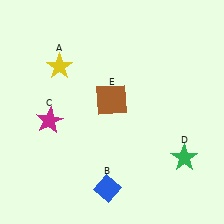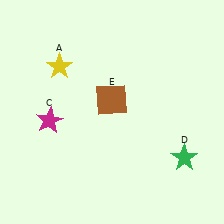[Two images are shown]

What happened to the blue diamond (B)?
The blue diamond (B) was removed in Image 2. It was in the bottom-left area of Image 1.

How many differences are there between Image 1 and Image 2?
There is 1 difference between the two images.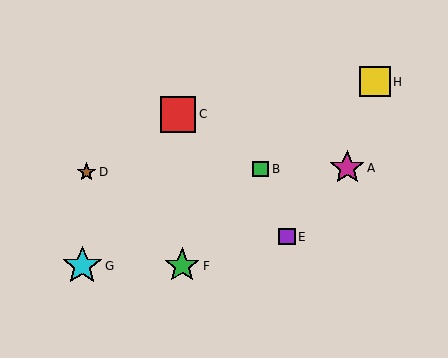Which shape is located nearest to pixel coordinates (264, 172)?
The green square (labeled B) at (261, 169) is nearest to that location.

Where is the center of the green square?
The center of the green square is at (261, 169).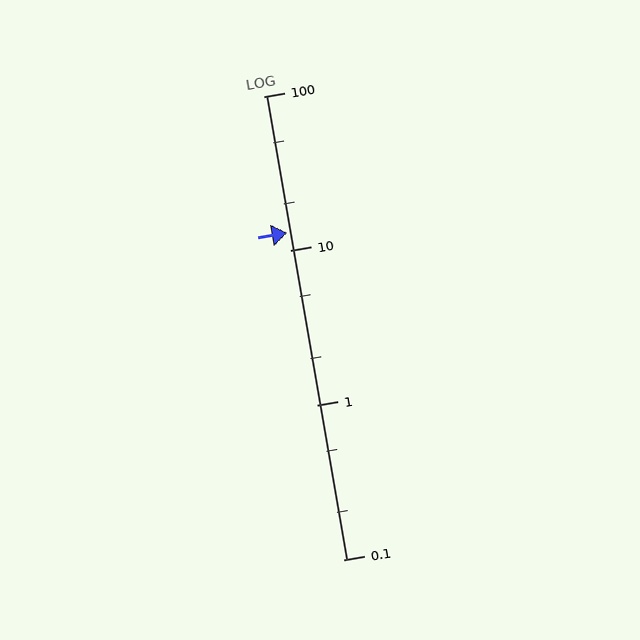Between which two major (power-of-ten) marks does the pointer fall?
The pointer is between 10 and 100.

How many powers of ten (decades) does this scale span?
The scale spans 3 decades, from 0.1 to 100.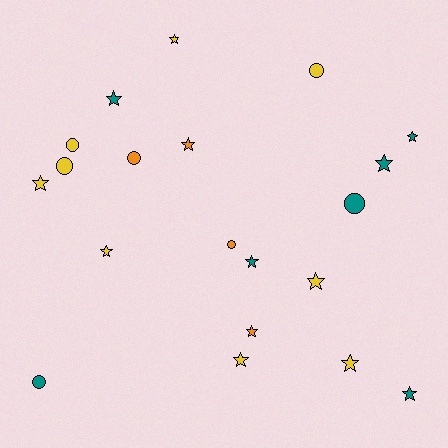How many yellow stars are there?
There are 6 yellow stars.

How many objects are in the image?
There are 20 objects.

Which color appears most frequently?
Yellow, with 9 objects.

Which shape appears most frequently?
Star, with 13 objects.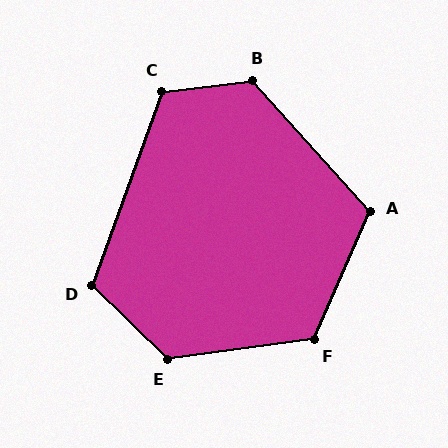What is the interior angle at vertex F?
Approximately 121 degrees (obtuse).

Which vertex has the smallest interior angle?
D, at approximately 114 degrees.